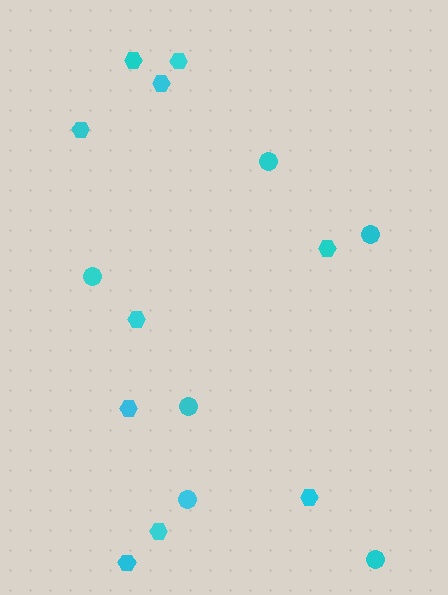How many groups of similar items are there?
There are 2 groups: one group of hexagons (10) and one group of circles (6).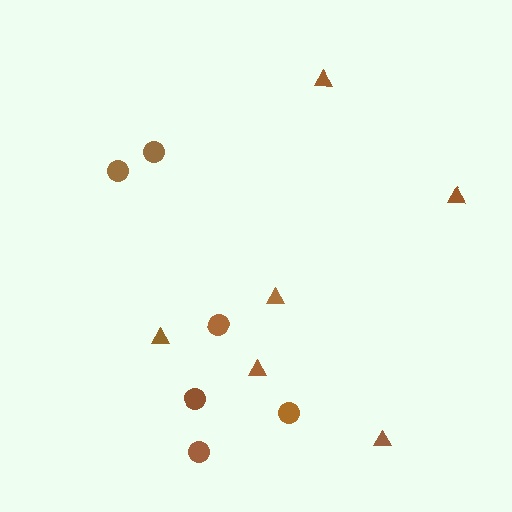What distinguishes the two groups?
There are 2 groups: one group of circles (6) and one group of triangles (6).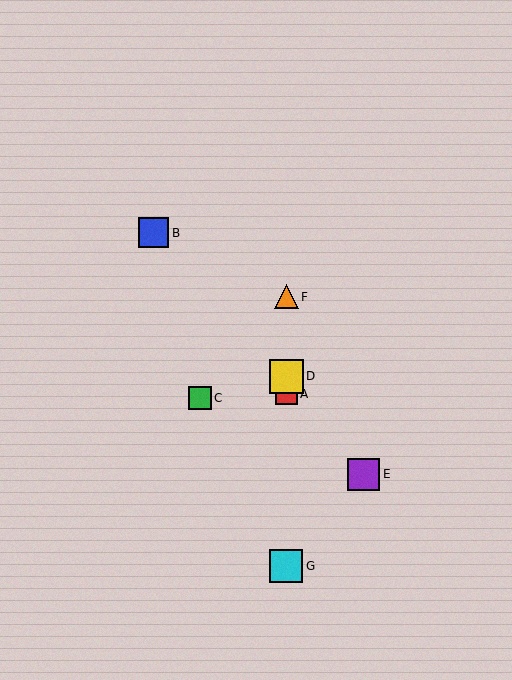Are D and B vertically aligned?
No, D is at x≈286 and B is at x≈154.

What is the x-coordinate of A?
Object A is at x≈286.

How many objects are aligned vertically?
4 objects (A, D, F, G) are aligned vertically.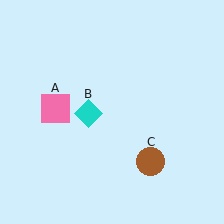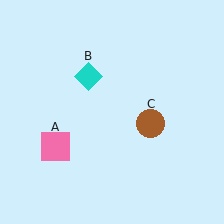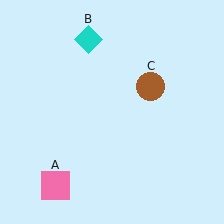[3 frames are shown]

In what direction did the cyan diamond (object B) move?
The cyan diamond (object B) moved up.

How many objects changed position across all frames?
3 objects changed position: pink square (object A), cyan diamond (object B), brown circle (object C).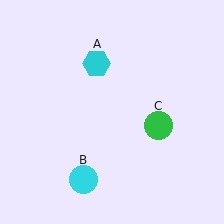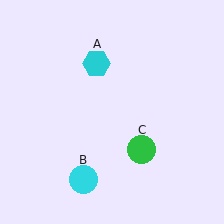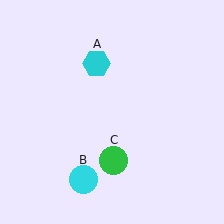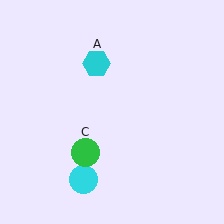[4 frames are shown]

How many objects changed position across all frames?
1 object changed position: green circle (object C).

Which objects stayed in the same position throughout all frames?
Cyan hexagon (object A) and cyan circle (object B) remained stationary.